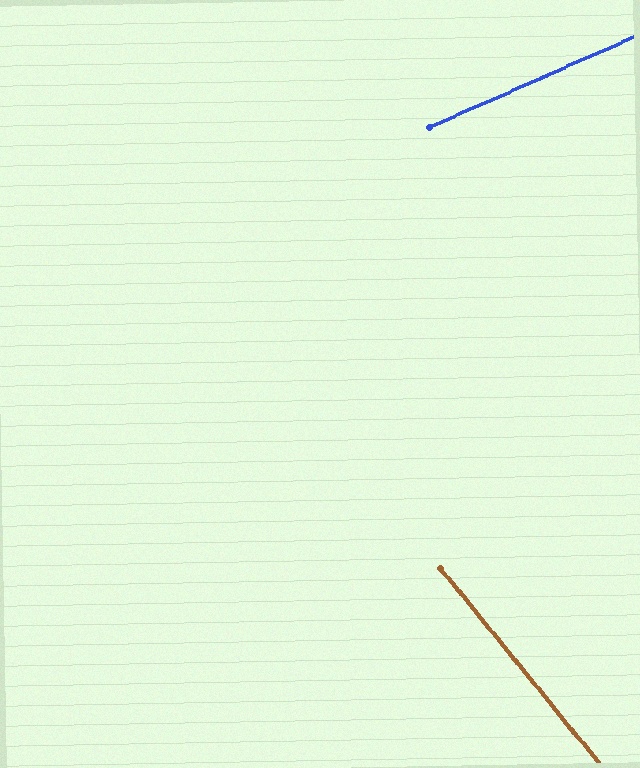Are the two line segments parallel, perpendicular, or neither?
Neither parallel nor perpendicular — they differ by about 75°.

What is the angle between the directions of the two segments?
Approximately 75 degrees.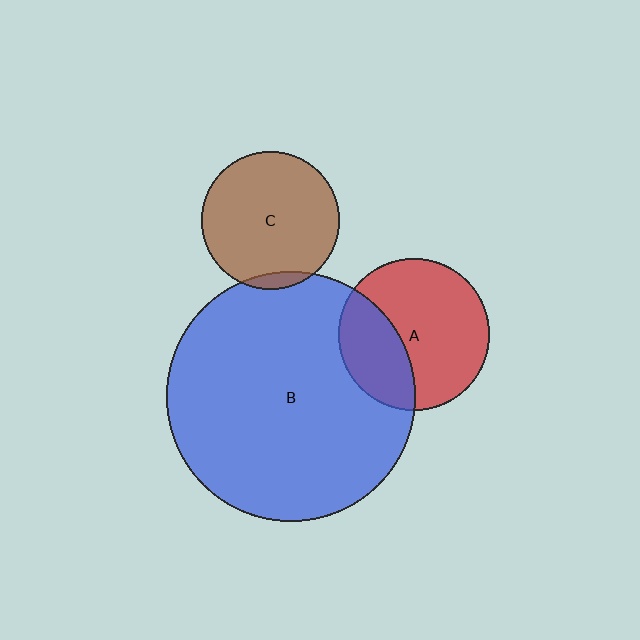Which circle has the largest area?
Circle B (blue).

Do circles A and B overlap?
Yes.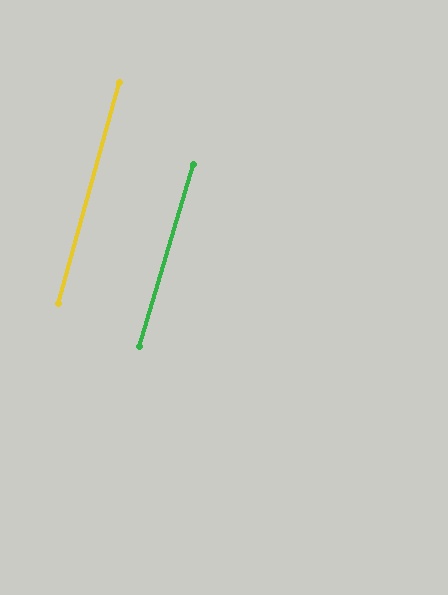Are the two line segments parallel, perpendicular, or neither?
Parallel — their directions differ by only 1.1°.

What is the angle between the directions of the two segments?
Approximately 1 degree.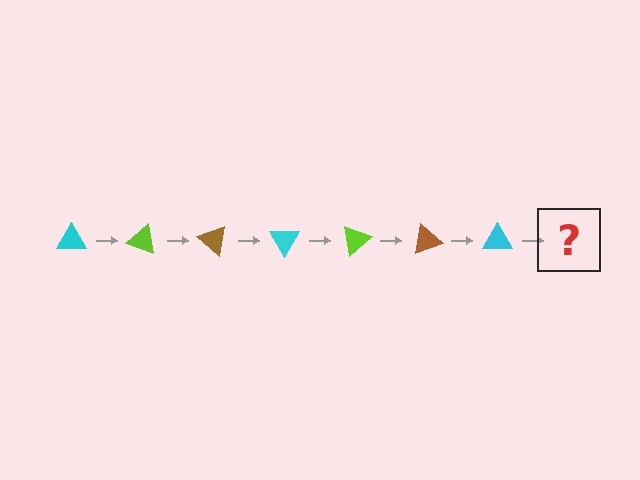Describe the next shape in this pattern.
It should be a lime triangle, rotated 140 degrees from the start.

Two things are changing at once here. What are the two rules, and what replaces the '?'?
The two rules are that it rotates 20 degrees each step and the color cycles through cyan, lime, and brown. The '?' should be a lime triangle, rotated 140 degrees from the start.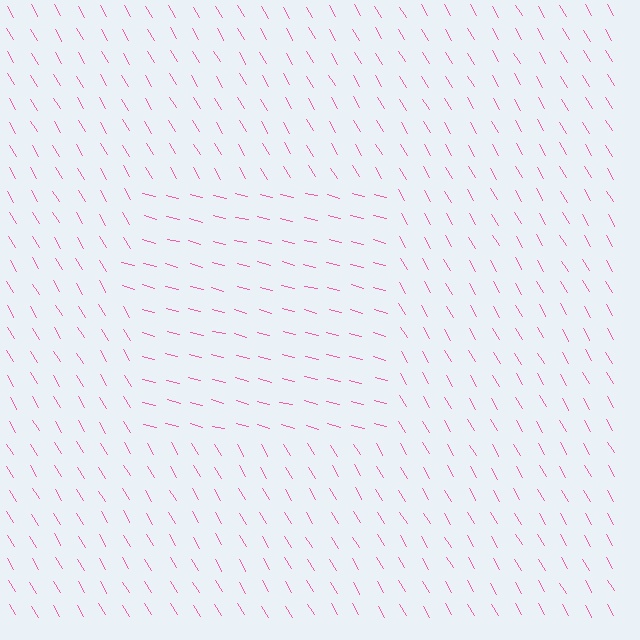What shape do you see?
I see a rectangle.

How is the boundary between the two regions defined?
The boundary is defined purely by a change in line orientation (approximately 45 degrees difference). All lines are the same color and thickness.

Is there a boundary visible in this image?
Yes, there is a texture boundary formed by a change in line orientation.